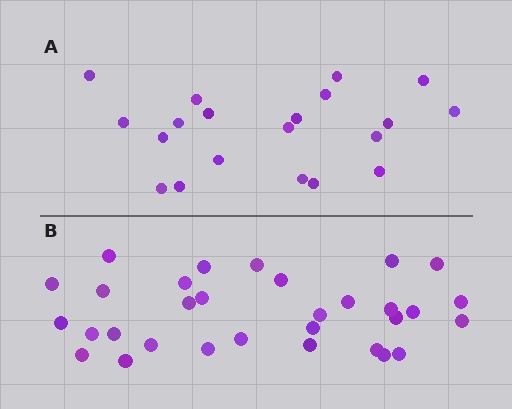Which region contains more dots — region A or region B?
Region B (the bottom region) has more dots.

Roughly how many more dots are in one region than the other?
Region B has roughly 12 or so more dots than region A.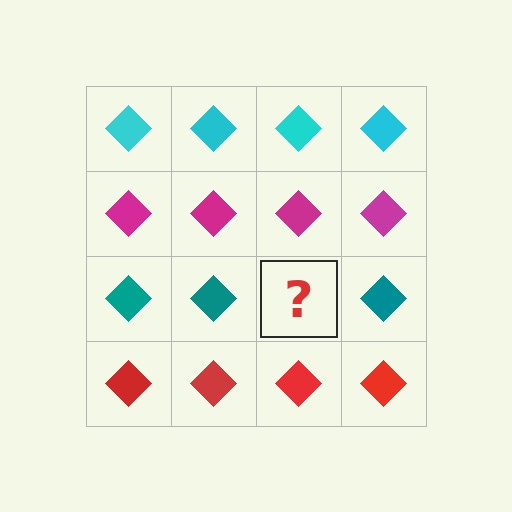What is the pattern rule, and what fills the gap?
The rule is that each row has a consistent color. The gap should be filled with a teal diamond.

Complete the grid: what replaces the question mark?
The question mark should be replaced with a teal diamond.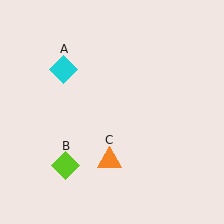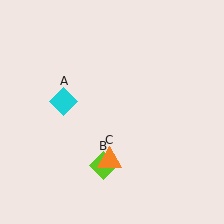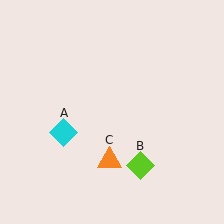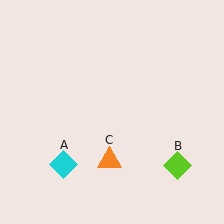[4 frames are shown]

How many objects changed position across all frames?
2 objects changed position: cyan diamond (object A), lime diamond (object B).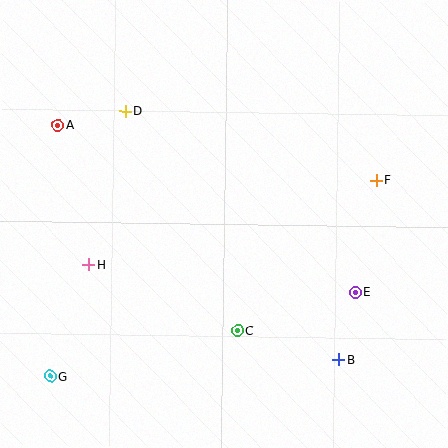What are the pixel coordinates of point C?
Point C is at (238, 331).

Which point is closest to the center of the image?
Point C at (238, 331) is closest to the center.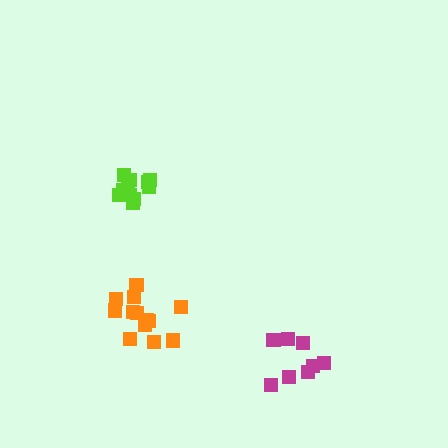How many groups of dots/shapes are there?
There are 3 groups.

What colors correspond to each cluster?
The clusters are colored: magenta, lime, orange.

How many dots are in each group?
Group 1: 8 dots, Group 2: 11 dots, Group 3: 13 dots (32 total).